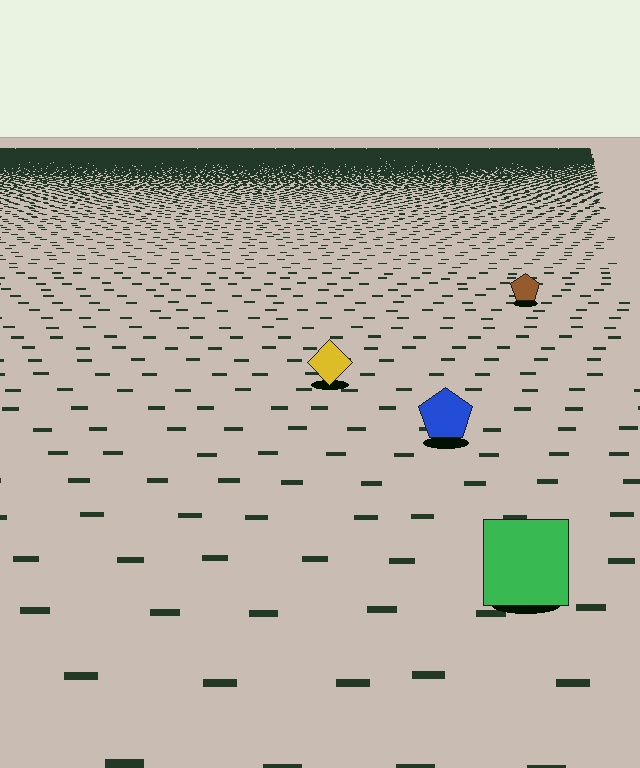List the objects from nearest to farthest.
From nearest to farthest: the green square, the blue pentagon, the yellow diamond, the brown pentagon.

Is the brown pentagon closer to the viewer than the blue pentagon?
No. The blue pentagon is closer — you can tell from the texture gradient: the ground texture is coarser near it.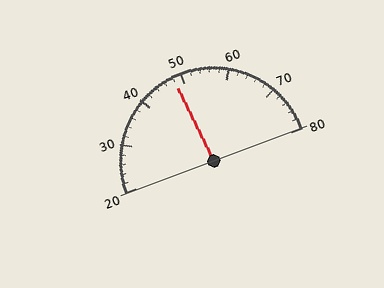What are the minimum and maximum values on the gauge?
The gauge ranges from 20 to 80.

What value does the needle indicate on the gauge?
The needle indicates approximately 48.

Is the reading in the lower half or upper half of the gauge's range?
The reading is in the lower half of the range (20 to 80).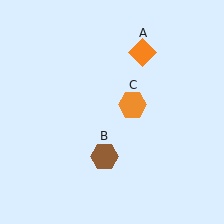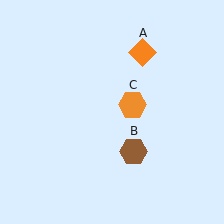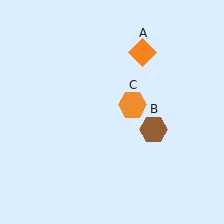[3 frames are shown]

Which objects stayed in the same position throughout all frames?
Orange diamond (object A) and orange hexagon (object C) remained stationary.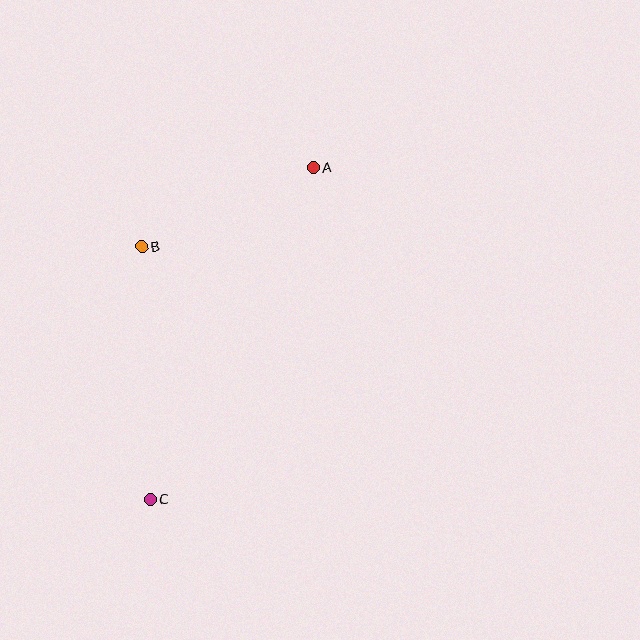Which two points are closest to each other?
Points A and B are closest to each other.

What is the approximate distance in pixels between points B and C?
The distance between B and C is approximately 253 pixels.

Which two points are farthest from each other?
Points A and C are farthest from each other.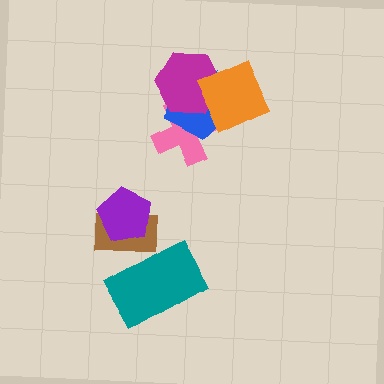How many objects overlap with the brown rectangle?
2 objects overlap with the brown rectangle.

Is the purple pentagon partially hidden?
No, no other shape covers it.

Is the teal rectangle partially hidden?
Yes, it is partially covered by another shape.